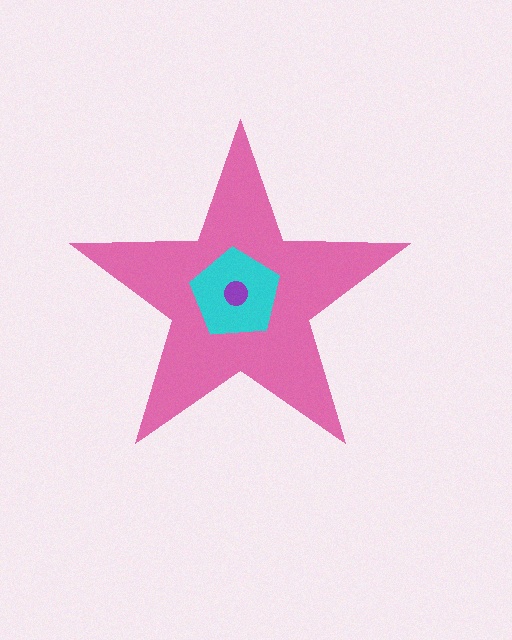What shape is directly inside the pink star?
The cyan pentagon.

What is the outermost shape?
The pink star.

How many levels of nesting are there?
3.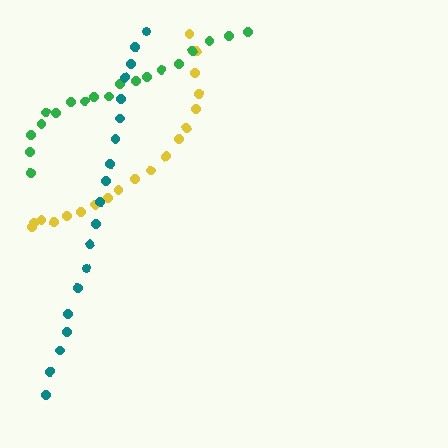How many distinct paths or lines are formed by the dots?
There are 3 distinct paths.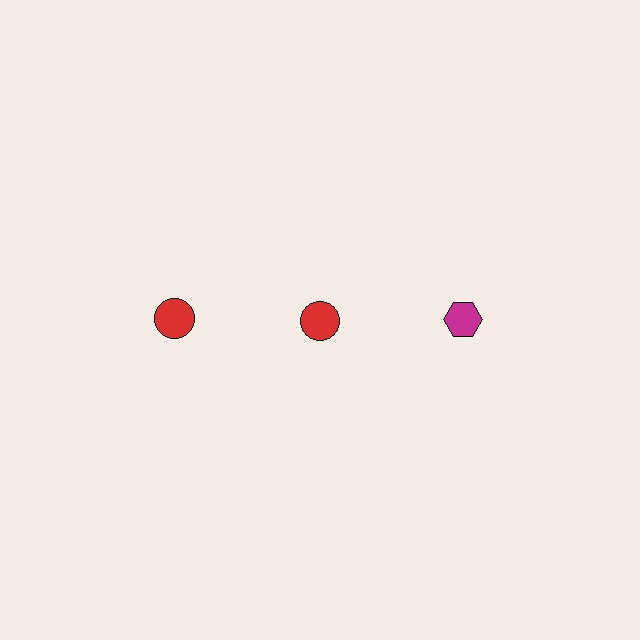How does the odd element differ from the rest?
It differs in both color (magenta instead of red) and shape (hexagon instead of circle).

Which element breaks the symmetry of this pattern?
The magenta hexagon in the top row, center column breaks the symmetry. All other shapes are red circles.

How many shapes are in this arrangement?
There are 3 shapes arranged in a grid pattern.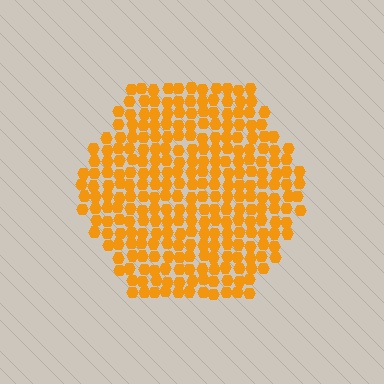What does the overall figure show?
The overall figure shows a hexagon.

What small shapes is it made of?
It is made of small hexagons.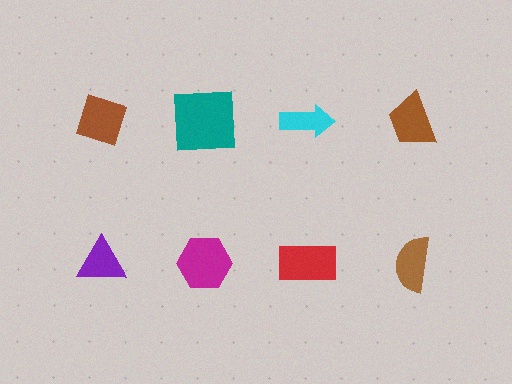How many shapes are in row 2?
4 shapes.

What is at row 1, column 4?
A brown trapezoid.